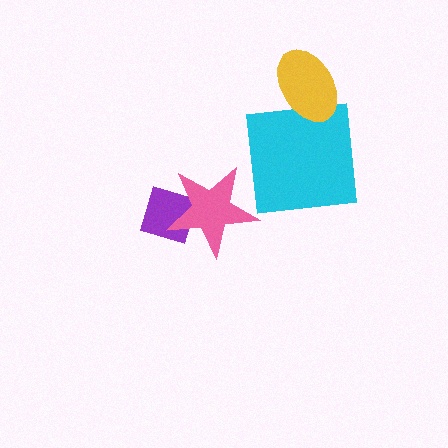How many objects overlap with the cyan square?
1 object overlaps with the cyan square.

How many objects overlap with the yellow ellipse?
1 object overlaps with the yellow ellipse.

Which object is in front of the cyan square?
The yellow ellipse is in front of the cyan square.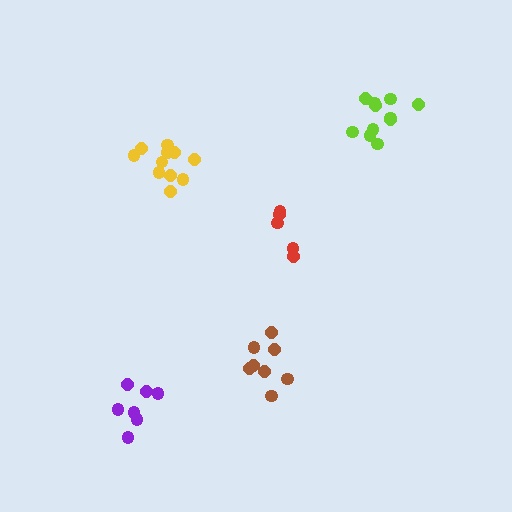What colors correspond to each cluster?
The clusters are colored: lime, purple, yellow, red, brown.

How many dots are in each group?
Group 1: 11 dots, Group 2: 7 dots, Group 3: 11 dots, Group 4: 5 dots, Group 5: 8 dots (42 total).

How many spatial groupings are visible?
There are 5 spatial groupings.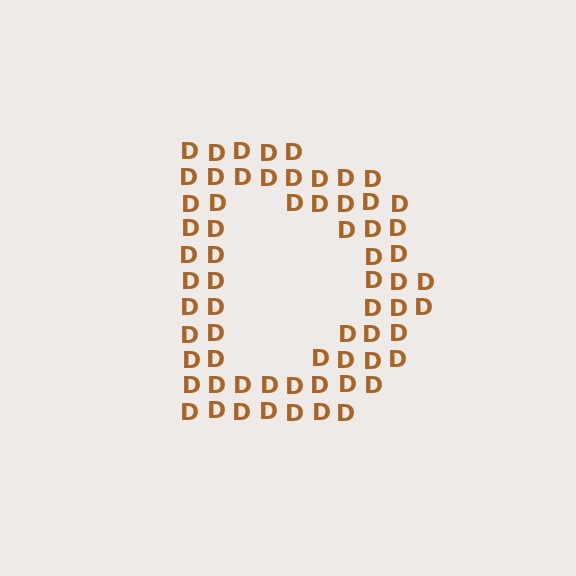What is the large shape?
The large shape is the letter D.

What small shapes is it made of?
It is made of small letter D's.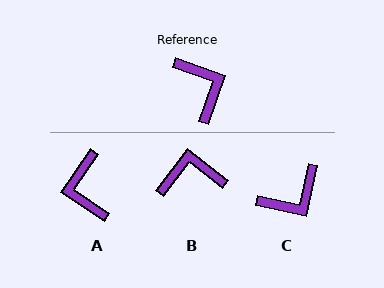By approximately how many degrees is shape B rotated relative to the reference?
Approximately 71 degrees counter-clockwise.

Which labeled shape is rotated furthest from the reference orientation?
A, about 165 degrees away.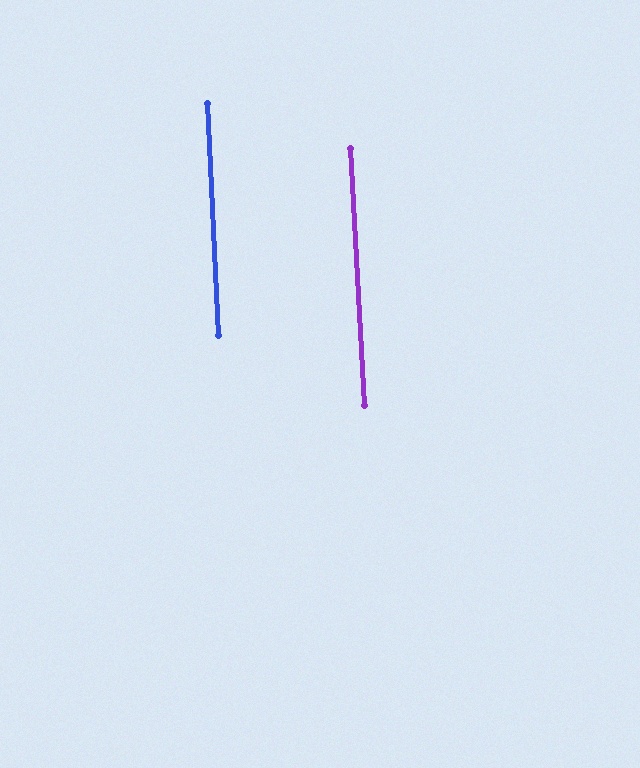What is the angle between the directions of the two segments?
Approximately 0 degrees.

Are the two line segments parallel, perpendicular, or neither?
Parallel — their directions differ by only 0.3°.